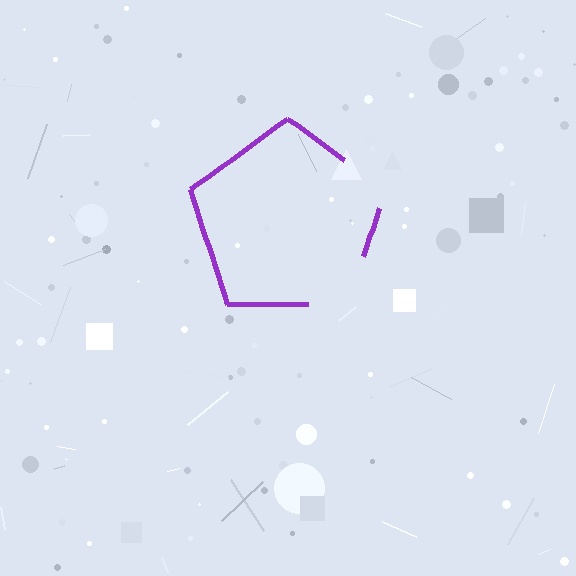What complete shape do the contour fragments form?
The contour fragments form a pentagon.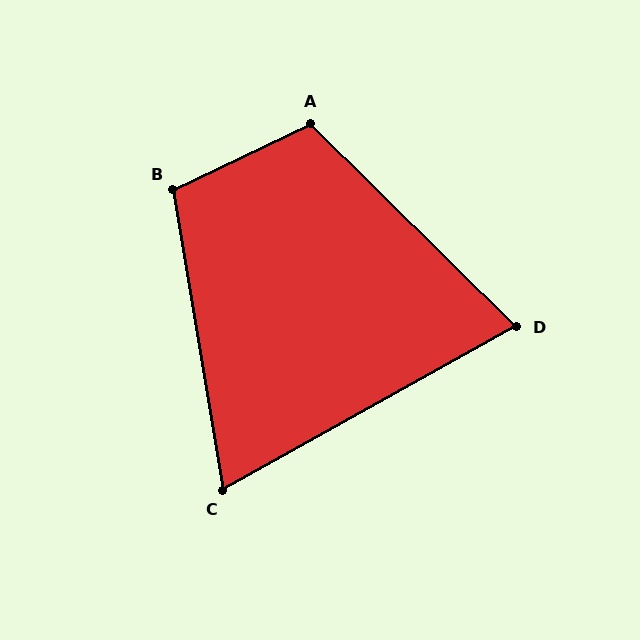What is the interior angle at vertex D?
Approximately 74 degrees (acute).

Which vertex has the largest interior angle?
A, at approximately 110 degrees.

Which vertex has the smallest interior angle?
C, at approximately 70 degrees.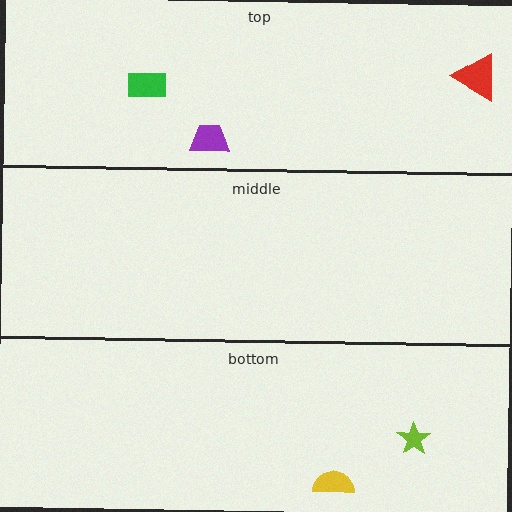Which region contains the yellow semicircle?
The bottom region.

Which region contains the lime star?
The bottom region.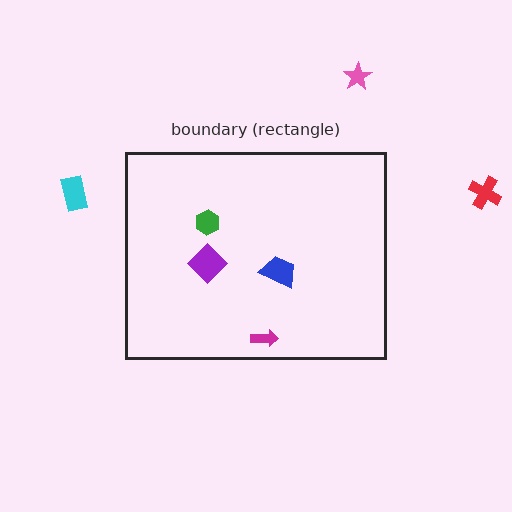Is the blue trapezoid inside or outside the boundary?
Inside.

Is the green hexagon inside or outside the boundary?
Inside.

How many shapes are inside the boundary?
4 inside, 3 outside.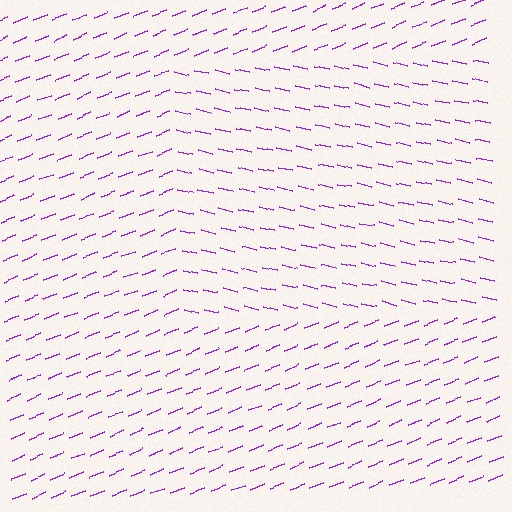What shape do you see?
I see a rectangle.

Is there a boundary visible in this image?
Yes, there is a texture boundary formed by a change in line orientation.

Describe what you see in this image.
The image is filled with small purple line segments. A rectangle region in the image has lines oriented differently from the surrounding lines, creating a visible texture boundary.